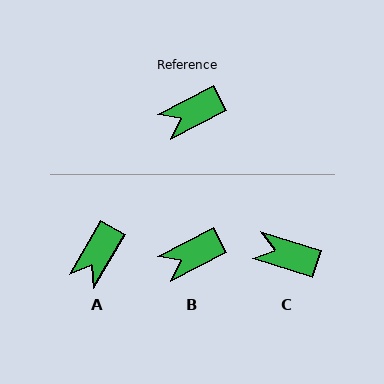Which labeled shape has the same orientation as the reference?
B.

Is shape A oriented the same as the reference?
No, it is off by about 32 degrees.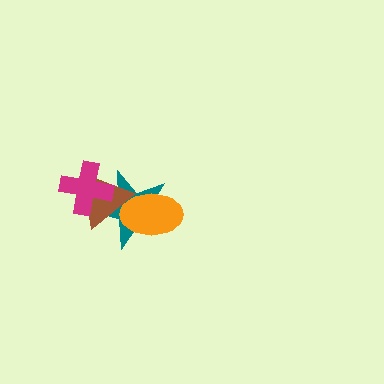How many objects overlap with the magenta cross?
2 objects overlap with the magenta cross.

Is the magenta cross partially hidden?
No, no other shape covers it.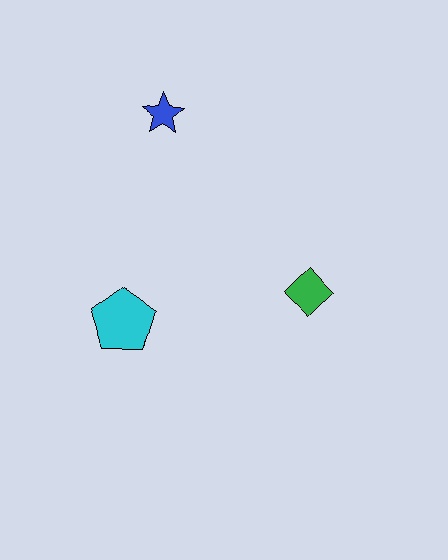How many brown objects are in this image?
There are no brown objects.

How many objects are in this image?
There are 3 objects.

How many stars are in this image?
There is 1 star.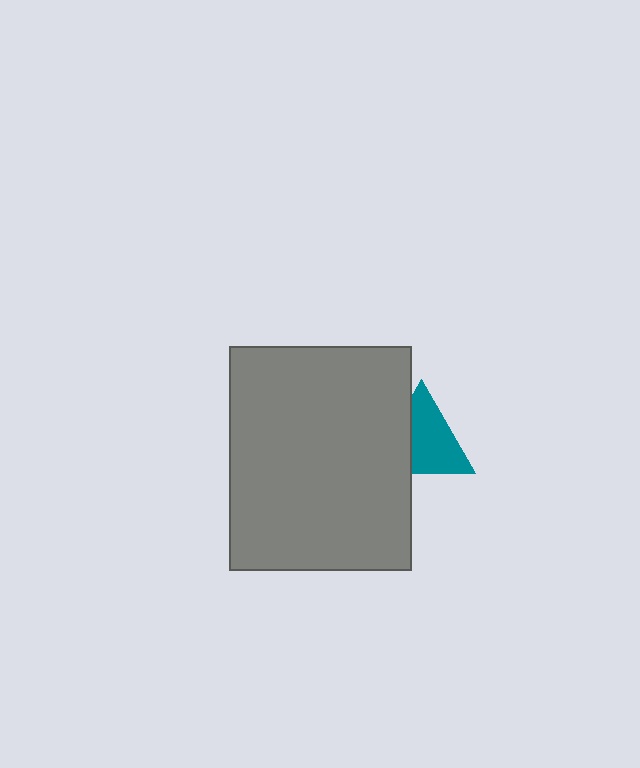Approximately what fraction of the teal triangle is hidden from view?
Roughly 33% of the teal triangle is hidden behind the gray rectangle.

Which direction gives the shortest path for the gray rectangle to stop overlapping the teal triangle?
Moving left gives the shortest separation.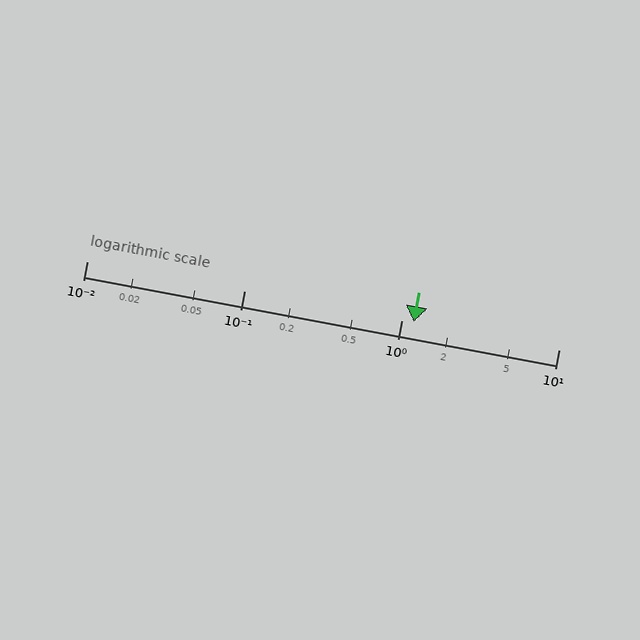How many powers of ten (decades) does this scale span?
The scale spans 3 decades, from 0.01 to 10.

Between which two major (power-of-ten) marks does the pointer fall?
The pointer is between 1 and 10.